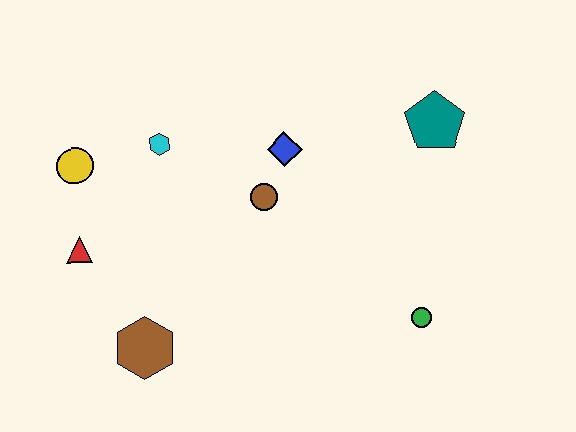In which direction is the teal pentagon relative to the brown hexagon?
The teal pentagon is to the right of the brown hexagon.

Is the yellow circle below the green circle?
No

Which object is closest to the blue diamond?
The brown circle is closest to the blue diamond.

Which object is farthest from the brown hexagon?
The teal pentagon is farthest from the brown hexagon.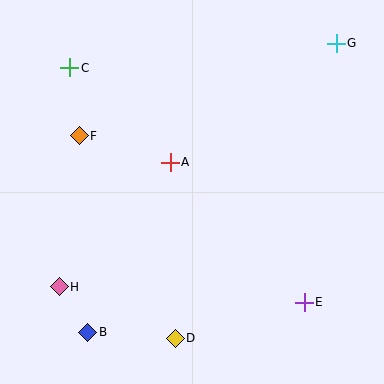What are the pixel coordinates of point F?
Point F is at (79, 136).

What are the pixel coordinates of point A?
Point A is at (170, 162).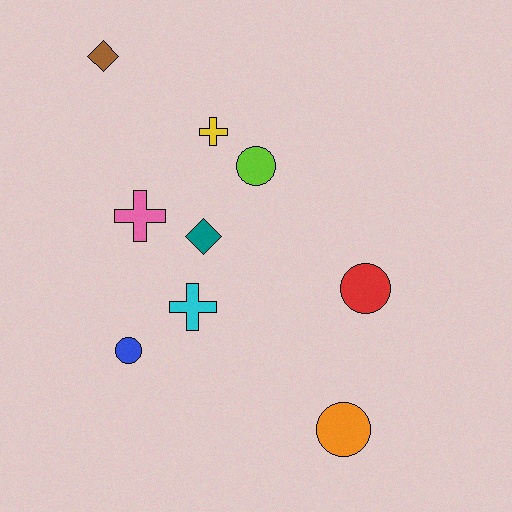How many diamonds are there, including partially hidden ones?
There are 2 diamonds.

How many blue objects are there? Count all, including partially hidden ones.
There is 1 blue object.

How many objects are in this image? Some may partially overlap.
There are 9 objects.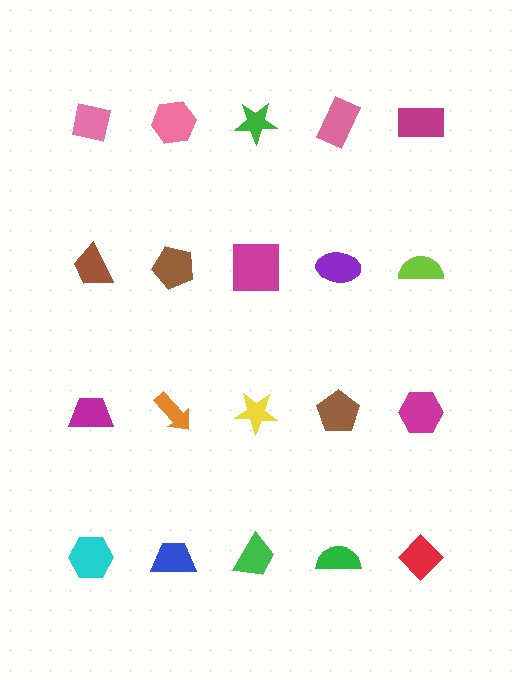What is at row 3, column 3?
A yellow star.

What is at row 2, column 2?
A brown pentagon.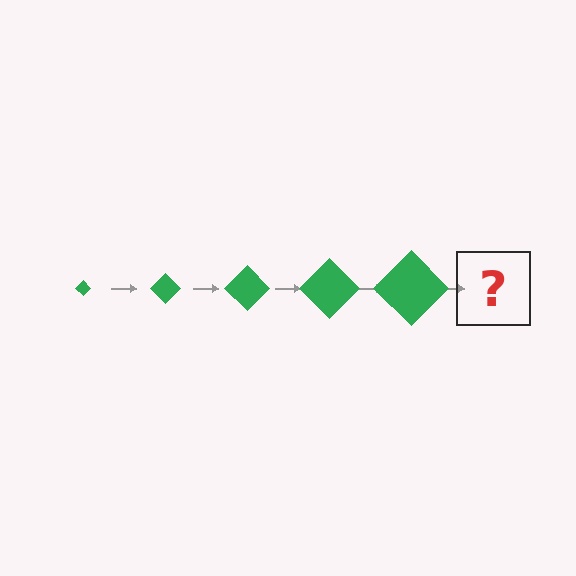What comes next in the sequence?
The next element should be a green diamond, larger than the previous one.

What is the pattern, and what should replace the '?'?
The pattern is that the diamond gets progressively larger each step. The '?' should be a green diamond, larger than the previous one.